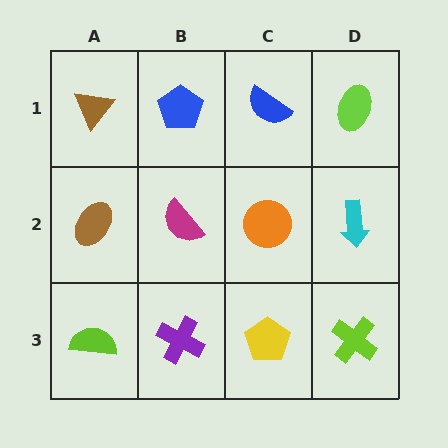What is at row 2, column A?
A brown ellipse.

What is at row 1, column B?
A blue pentagon.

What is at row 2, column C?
An orange circle.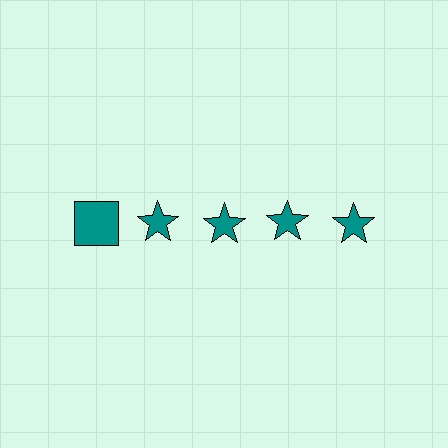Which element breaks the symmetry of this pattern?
The teal square in the top row, leftmost column breaks the symmetry. All other shapes are teal stars.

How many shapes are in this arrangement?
There are 5 shapes arranged in a grid pattern.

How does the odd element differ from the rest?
It has a different shape: square instead of star.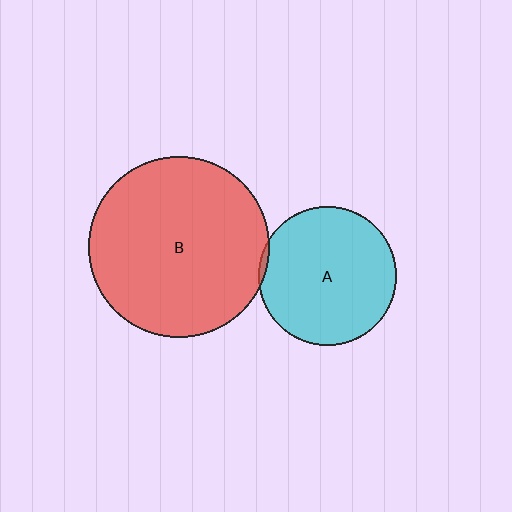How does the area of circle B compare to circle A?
Approximately 1.7 times.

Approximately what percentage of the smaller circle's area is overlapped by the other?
Approximately 5%.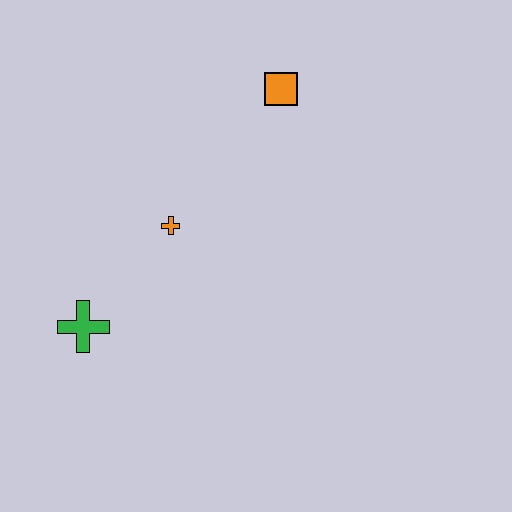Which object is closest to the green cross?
The orange cross is closest to the green cross.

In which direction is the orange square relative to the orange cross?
The orange square is above the orange cross.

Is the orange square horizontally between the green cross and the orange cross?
No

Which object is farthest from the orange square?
The green cross is farthest from the orange square.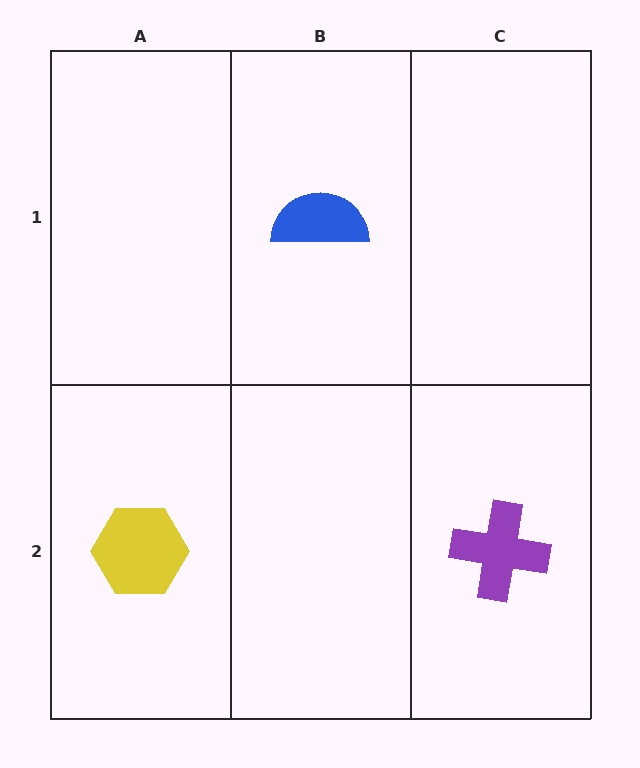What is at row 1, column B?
A blue semicircle.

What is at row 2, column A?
A yellow hexagon.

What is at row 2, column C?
A purple cross.